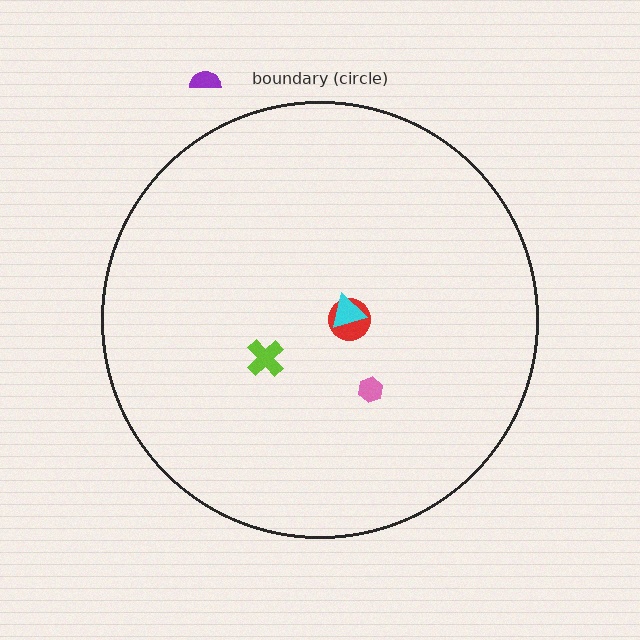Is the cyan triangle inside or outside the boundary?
Inside.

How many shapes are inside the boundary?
4 inside, 1 outside.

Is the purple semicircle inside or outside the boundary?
Outside.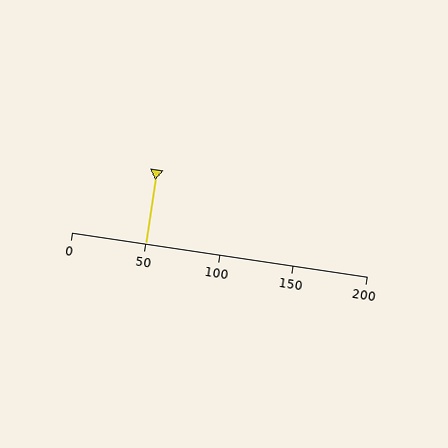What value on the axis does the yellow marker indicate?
The marker indicates approximately 50.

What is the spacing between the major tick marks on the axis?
The major ticks are spaced 50 apart.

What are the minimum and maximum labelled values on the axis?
The axis runs from 0 to 200.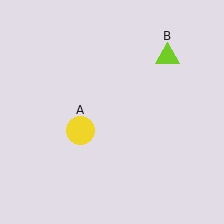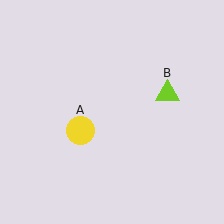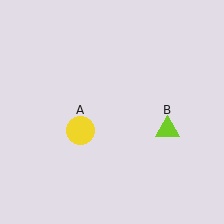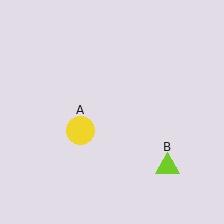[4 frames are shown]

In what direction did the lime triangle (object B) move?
The lime triangle (object B) moved down.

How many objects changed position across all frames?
1 object changed position: lime triangle (object B).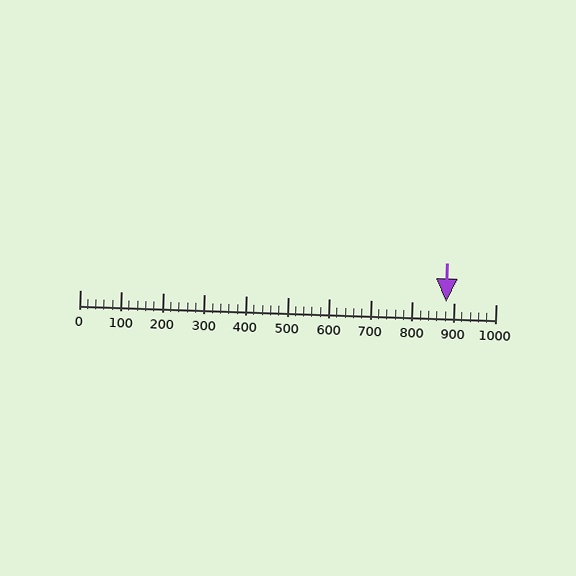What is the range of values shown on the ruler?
The ruler shows values from 0 to 1000.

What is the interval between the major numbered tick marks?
The major tick marks are spaced 100 units apart.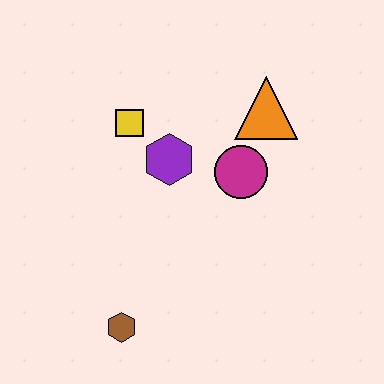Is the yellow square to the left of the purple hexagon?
Yes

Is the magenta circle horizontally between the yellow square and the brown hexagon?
No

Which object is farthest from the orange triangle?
The brown hexagon is farthest from the orange triangle.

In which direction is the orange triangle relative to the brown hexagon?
The orange triangle is above the brown hexagon.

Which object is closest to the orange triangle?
The magenta circle is closest to the orange triangle.